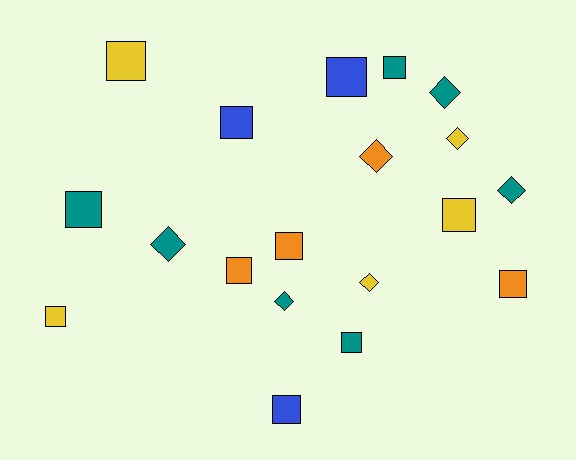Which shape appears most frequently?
Square, with 12 objects.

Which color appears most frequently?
Teal, with 7 objects.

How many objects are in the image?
There are 19 objects.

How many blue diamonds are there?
There are no blue diamonds.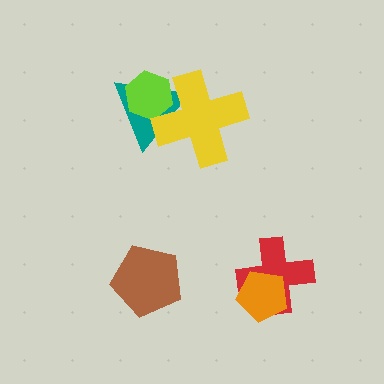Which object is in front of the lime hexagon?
The yellow cross is in front of the lime hexagon.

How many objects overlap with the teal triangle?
2 objects overlap with the teal triangle.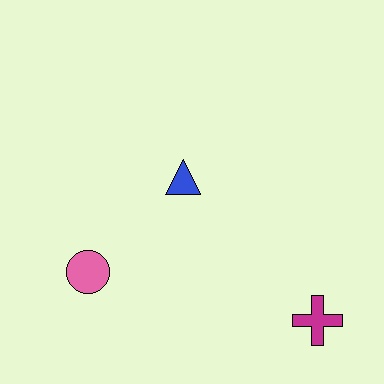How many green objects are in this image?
There are no green objects.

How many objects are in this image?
There are 3 objects.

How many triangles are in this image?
There is 1 triangle.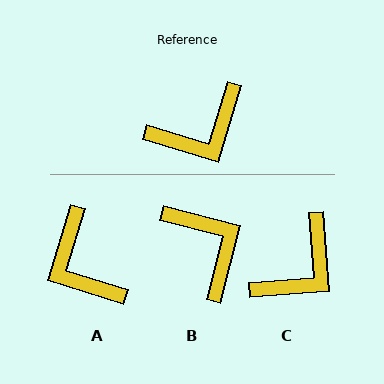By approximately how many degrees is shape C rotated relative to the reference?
Approximately 21 degrees counter-clockwise.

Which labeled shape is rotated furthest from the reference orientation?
B, about 93 degrees away.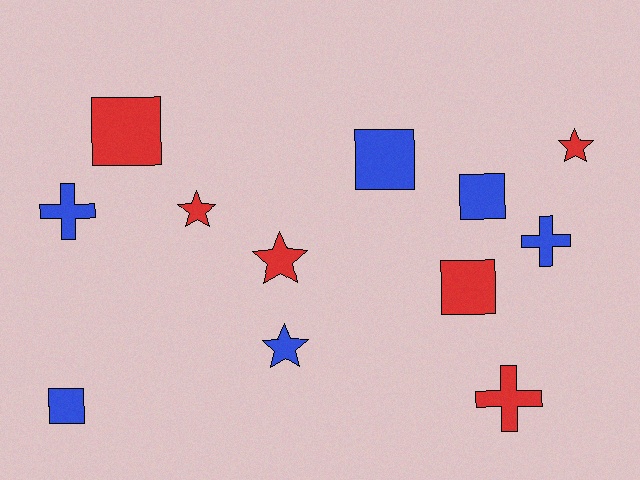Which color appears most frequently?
Red, with 6 objects.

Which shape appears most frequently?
Square, with 5 objects.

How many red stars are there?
There are 3 red stars.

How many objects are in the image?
There are 12 objects.